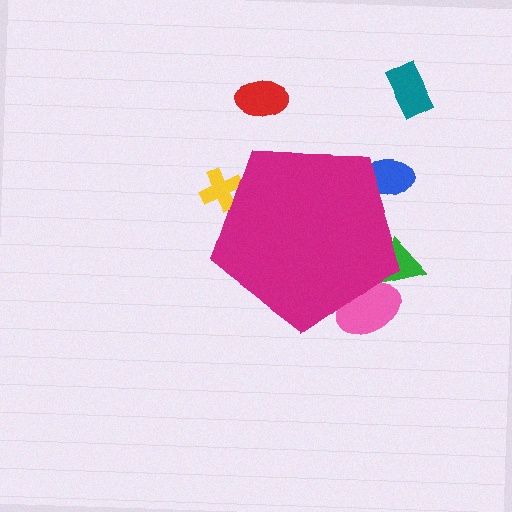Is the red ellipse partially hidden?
No, the red ellipse is fully visible.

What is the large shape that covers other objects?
A magenta pentagon.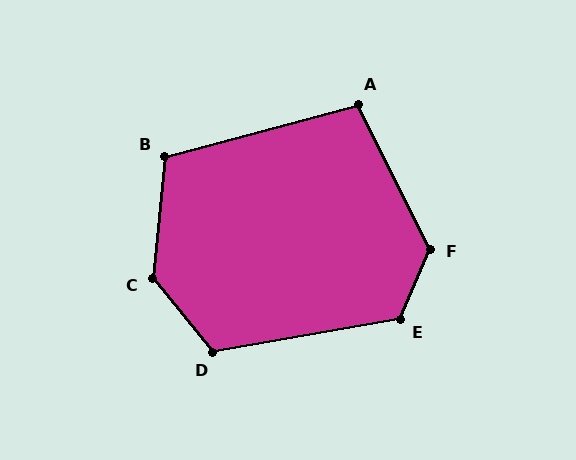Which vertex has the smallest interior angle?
A, at approximately 102 degrees.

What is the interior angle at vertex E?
Approximately 123 degrees (obtuse).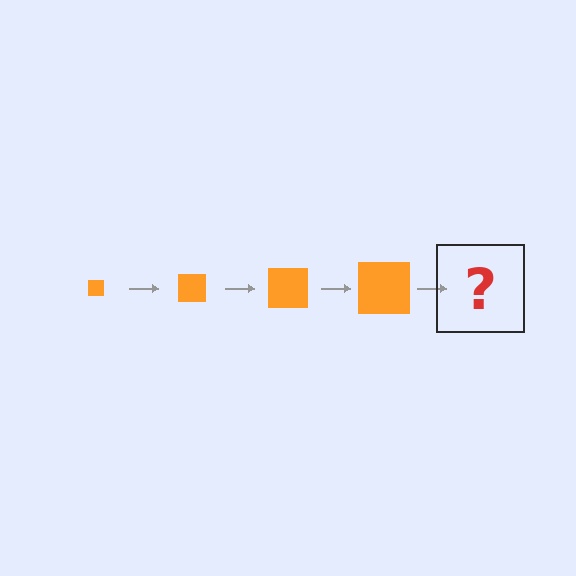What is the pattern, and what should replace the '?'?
The pattern is that the square gets progressively larger each step. The '?' should be an orange square, larger than the previous one.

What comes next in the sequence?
The next element should be an orange square, larger than the previous one.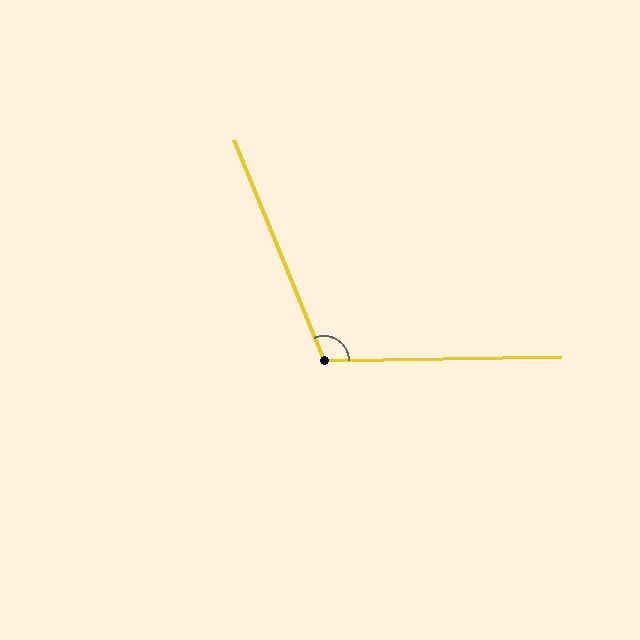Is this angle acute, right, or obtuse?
It is obtuse.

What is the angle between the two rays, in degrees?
Approximately 111 degrees.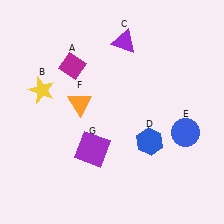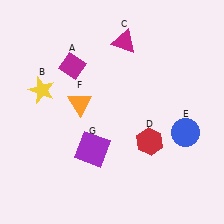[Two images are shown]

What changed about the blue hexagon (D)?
In Image 1, D is blue. In Image 2, it changed to red.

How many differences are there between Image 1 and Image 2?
There are 2 differences between the two images.